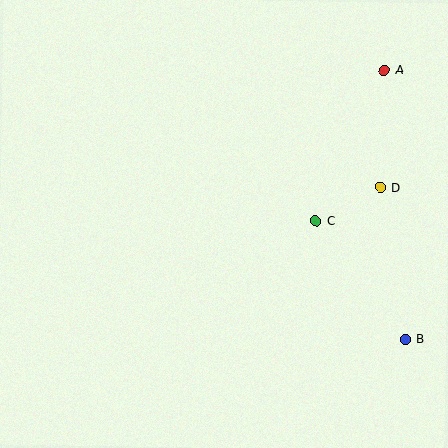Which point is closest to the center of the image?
Point C at (316, 221) is closest to the center.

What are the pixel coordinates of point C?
Point C is at (316, 221).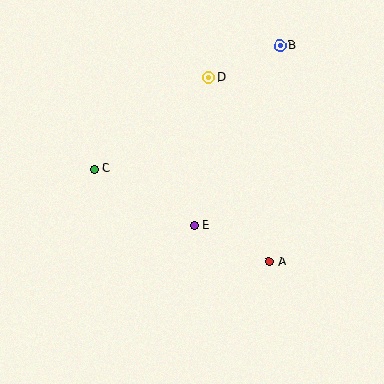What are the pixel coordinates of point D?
Point D is at (209, 78).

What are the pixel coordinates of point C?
Point C is at (94, 169).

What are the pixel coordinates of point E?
Point E is at (194, 226).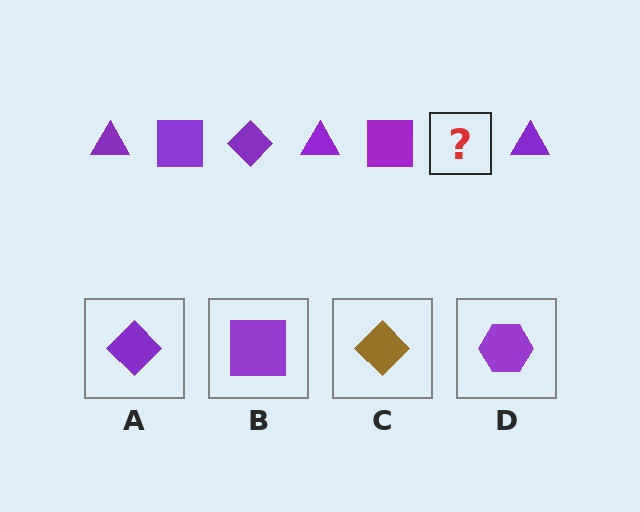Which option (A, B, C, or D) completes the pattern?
A.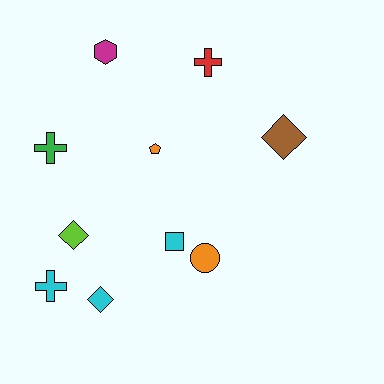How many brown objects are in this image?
There is 1 brown object.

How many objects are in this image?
There are 10 objects.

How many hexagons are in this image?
There is 1 hexagon.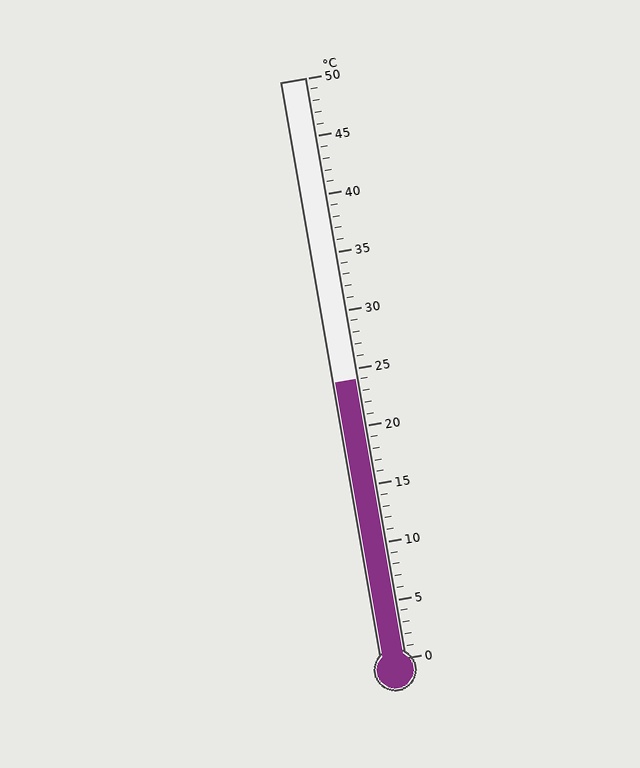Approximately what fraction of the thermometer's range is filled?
The thermometer is filled to approximately 50% of its range.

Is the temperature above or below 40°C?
The temperature is below 40°C.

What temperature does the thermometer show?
The thermometer shows approximately 24°C.